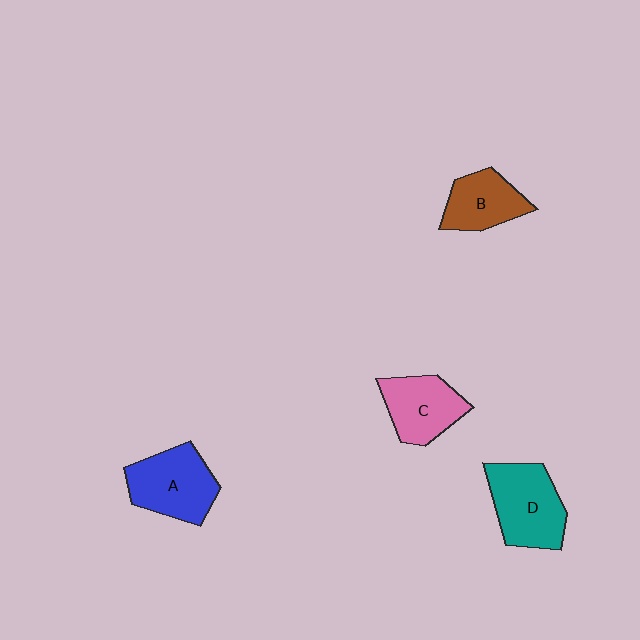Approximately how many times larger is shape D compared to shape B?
Approximately 1.4 times.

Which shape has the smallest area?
Shape B (brown).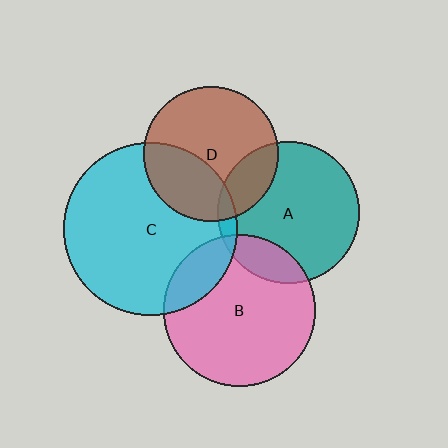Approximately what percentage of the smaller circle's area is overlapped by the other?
Approximately 15%.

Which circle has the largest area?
Circle C (cyan).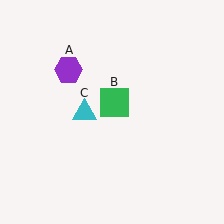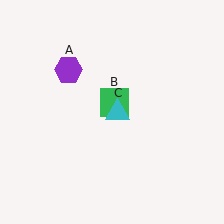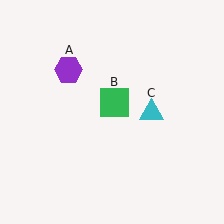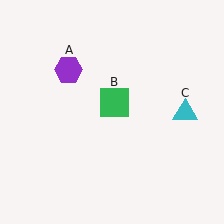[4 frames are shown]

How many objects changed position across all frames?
1 object changed position: cyan triangle (object C).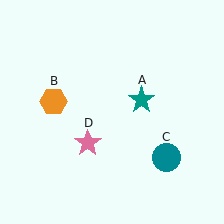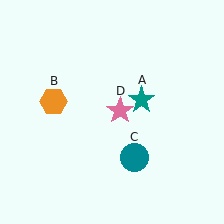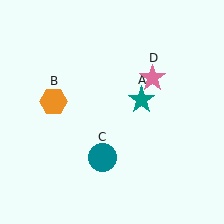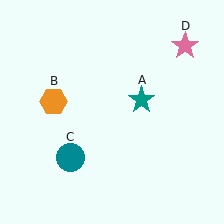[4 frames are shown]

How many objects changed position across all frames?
2 objects changed position: teal circle (object C), pink star (object D).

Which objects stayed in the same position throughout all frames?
Teal star (object A) and orange hexagon (object B) remained stationary.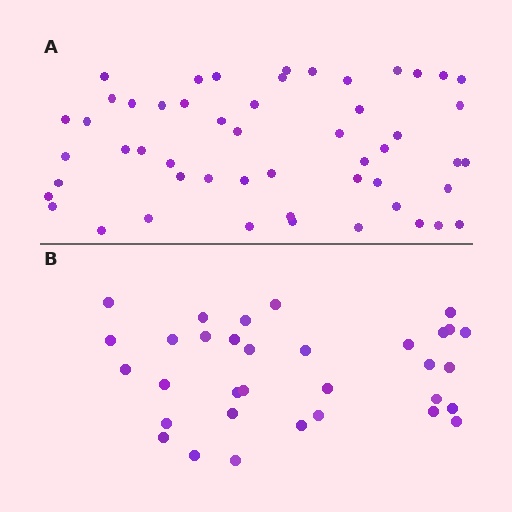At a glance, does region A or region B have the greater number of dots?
Region A (the top region) has more dots.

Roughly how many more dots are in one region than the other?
Region A has approximately 20 more dots than region B.